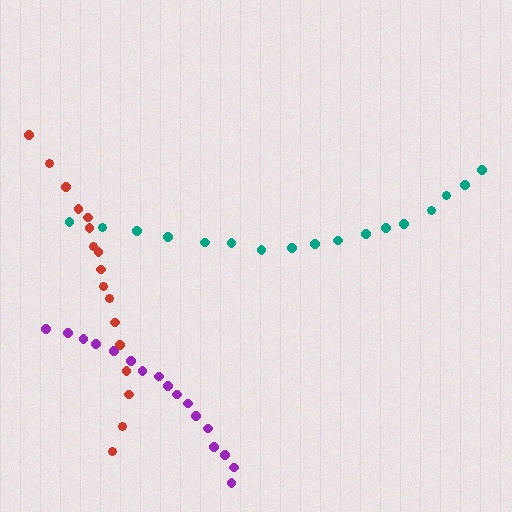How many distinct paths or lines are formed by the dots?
There are 3 distinct paths.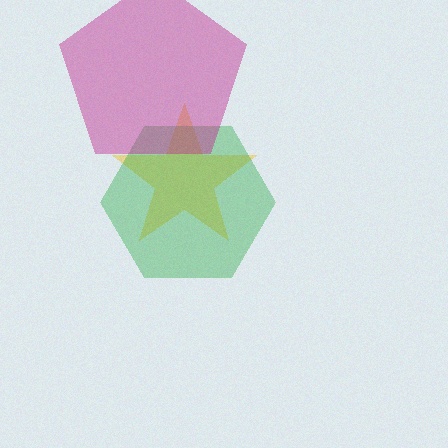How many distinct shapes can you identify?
There are 3 distinct shapes: a yellow star, a green hexagon, a magenta pentagon.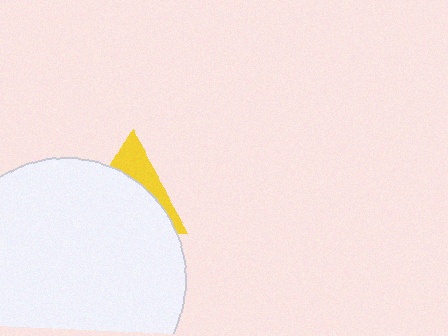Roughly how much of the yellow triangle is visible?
A small part of it is visible (roughly 32%).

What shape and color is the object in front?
The object in front is a white circle.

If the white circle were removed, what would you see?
You would see the complete yellow triangle.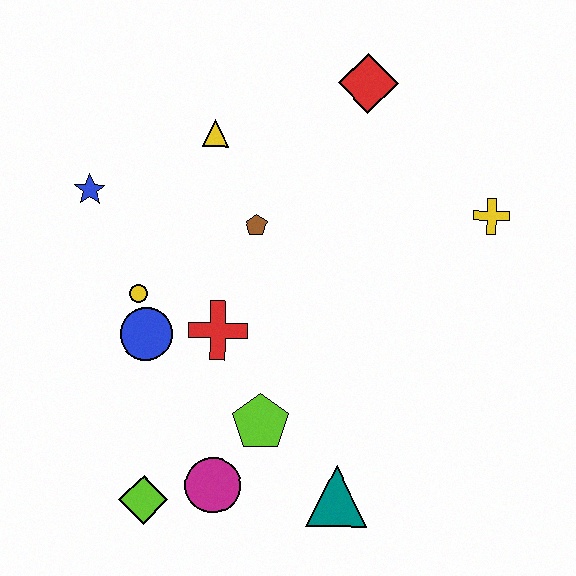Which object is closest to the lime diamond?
The magenta circle is closest to the lime diamond.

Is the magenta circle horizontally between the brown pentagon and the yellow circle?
Yes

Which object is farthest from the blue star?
The yellow cross is farthest from the blue star.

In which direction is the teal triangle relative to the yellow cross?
The teal triangle is below the yellow cross.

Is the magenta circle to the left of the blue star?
No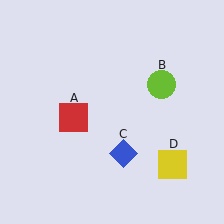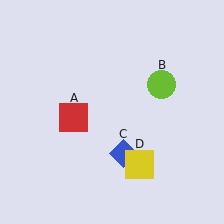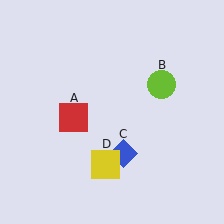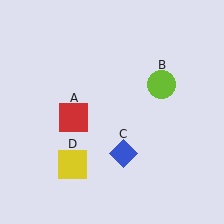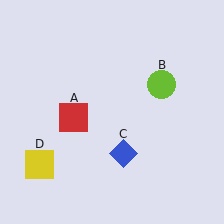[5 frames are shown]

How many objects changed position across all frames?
1 object changed position: yellow square (object D).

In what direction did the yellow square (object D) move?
The yellow square (object D) moved left.